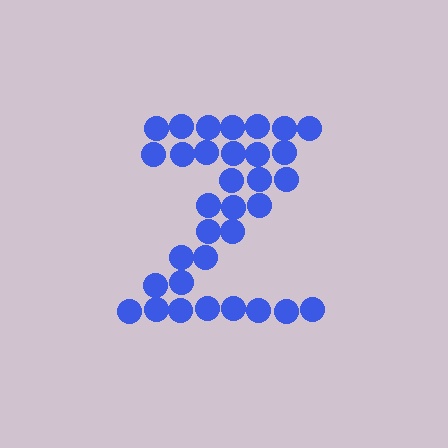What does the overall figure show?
The overall figure shows the letter Z.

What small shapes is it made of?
It is made of small circles.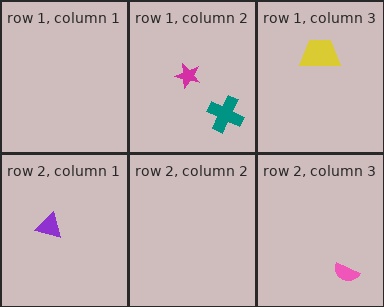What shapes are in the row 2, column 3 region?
The pink semicircle.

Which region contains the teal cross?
The row 1, column 2 region.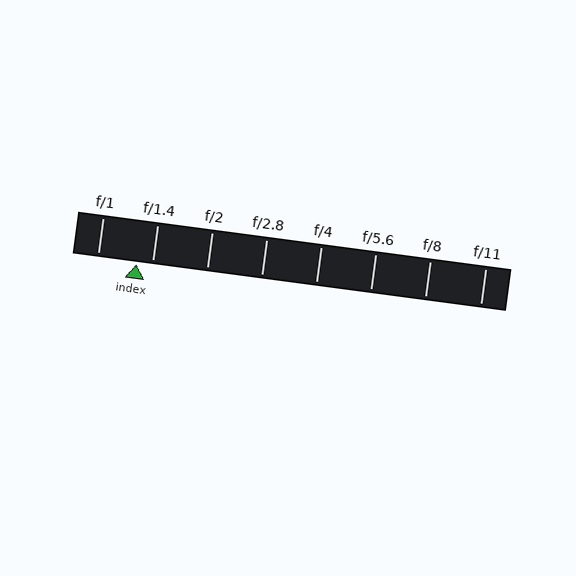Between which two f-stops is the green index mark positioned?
The index mark is between f/1 and f/1.4.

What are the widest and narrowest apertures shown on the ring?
The widest aperture shown is f/1 and the narrowest is f/11.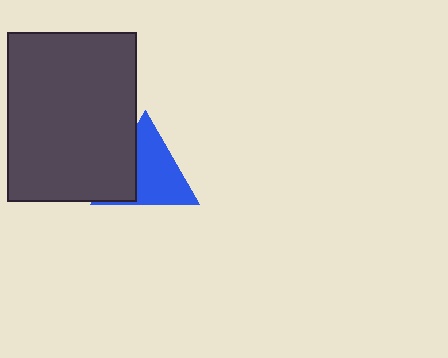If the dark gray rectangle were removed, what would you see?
You would see the complete blue triangle.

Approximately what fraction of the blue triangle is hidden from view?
Roughly 34% of the blue triangle is hidden behind the dark gray rectangle.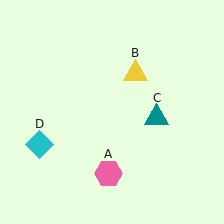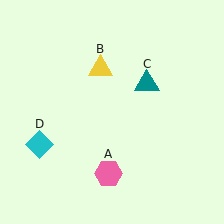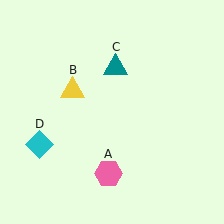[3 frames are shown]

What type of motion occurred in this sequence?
The yellow triangle (object B), teal triangle (object C) rotated counterclockwise around the center of the scene.